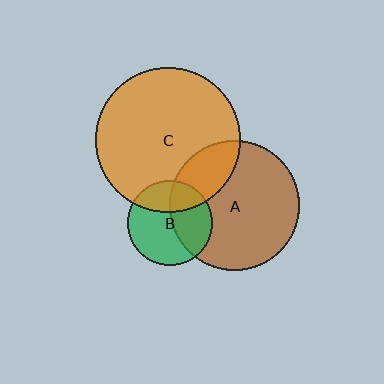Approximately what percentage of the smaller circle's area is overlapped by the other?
Approximately 40%.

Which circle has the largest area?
Circle C (orange).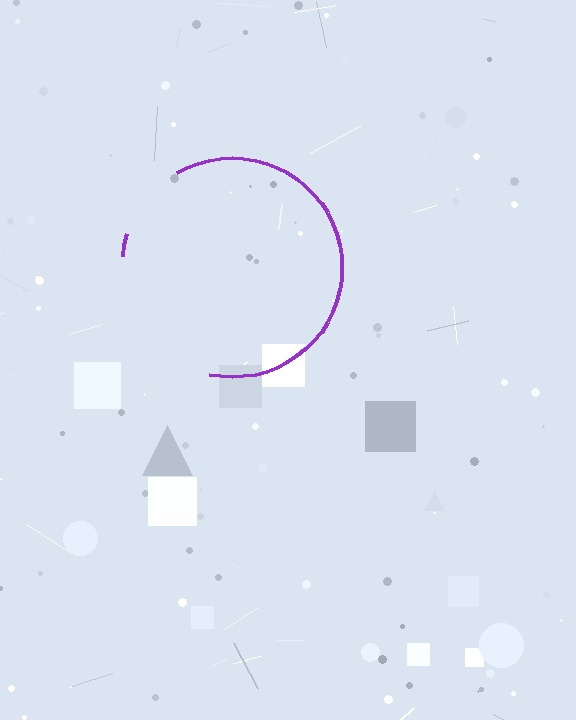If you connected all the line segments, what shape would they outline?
They would outline a circle.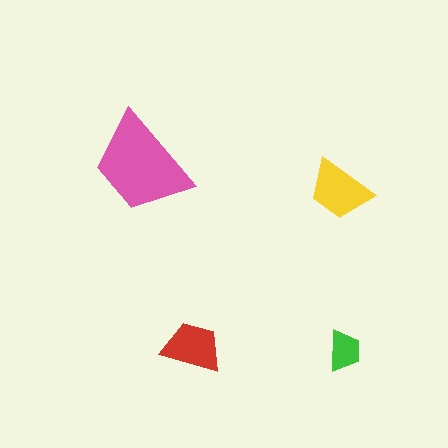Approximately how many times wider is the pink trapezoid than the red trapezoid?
About 1.5 times wider.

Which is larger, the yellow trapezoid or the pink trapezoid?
The pink one.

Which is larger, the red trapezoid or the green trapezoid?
The red one.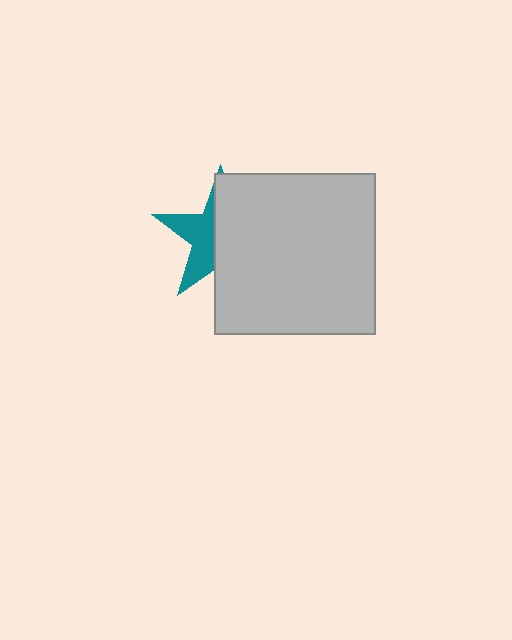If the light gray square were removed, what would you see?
You would see the complete teal star.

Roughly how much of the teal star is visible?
A small part of it is visible (roughly 41%).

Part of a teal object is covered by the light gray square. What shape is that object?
It is a star.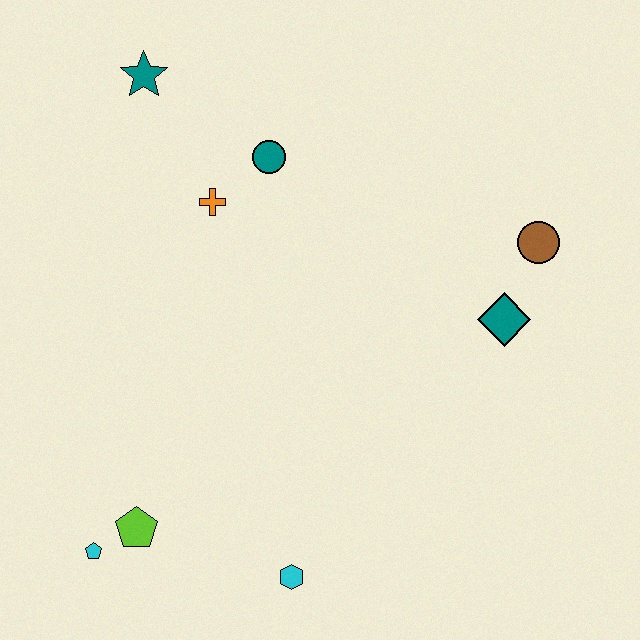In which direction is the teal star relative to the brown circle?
The teal star is to the left of the brown circle.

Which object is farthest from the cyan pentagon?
The brown circle is farthest from the cyan pentagon.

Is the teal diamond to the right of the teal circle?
Yes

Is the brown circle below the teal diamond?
No